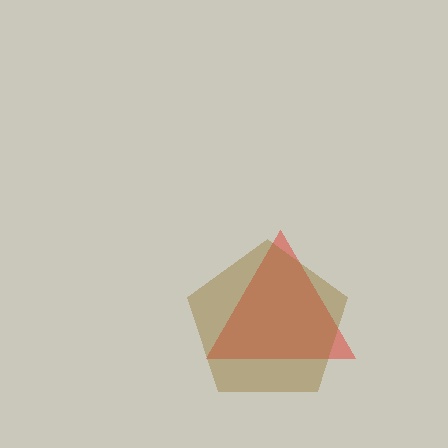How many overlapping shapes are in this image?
There are 2 overlapping shapes in the image.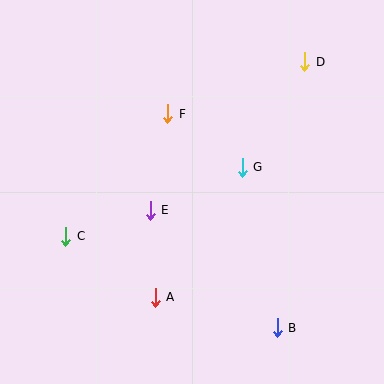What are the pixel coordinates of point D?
Point D is at (305, 62).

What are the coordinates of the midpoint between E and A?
The midpoint between E and A is at (153, 254).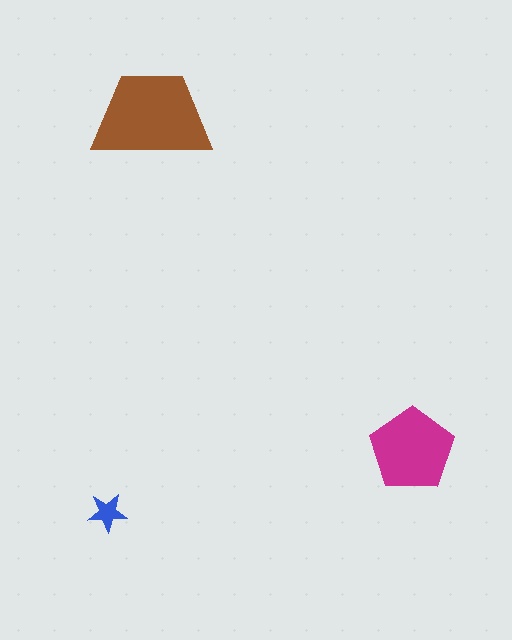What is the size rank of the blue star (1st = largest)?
3rd.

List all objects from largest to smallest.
The brown trapezoid, the magenta pentagon, the blue star.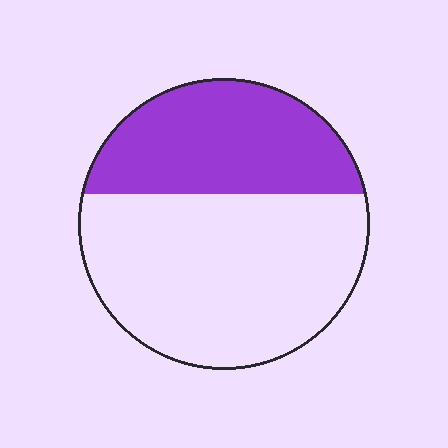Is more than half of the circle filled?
No.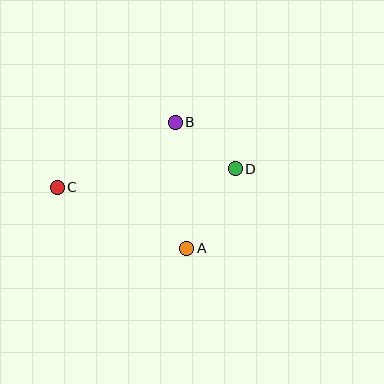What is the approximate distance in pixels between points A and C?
The distance between A and C is approximately 143 pixels.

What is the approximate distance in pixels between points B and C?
The distance between B and C is approximately 135 pixels.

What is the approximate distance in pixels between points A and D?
The distance between A and D is approximately 94 pixels.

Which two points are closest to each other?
Points B and D are closest to each other.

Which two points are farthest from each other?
Points C and D are farthest from each other.